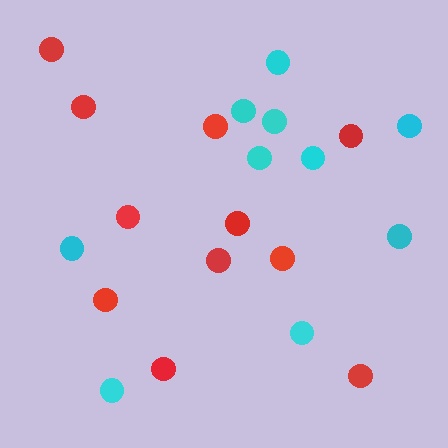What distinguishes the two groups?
There are 2 groups: one group of cyan circles (10) and one group of red circles (11).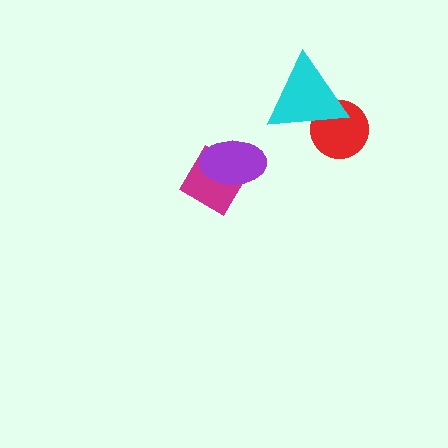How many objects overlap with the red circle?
1 object overlaps with the red circle.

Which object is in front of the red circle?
The cyan triangle is in front of the red circle.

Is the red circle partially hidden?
Yes, it is partially covered by another shape.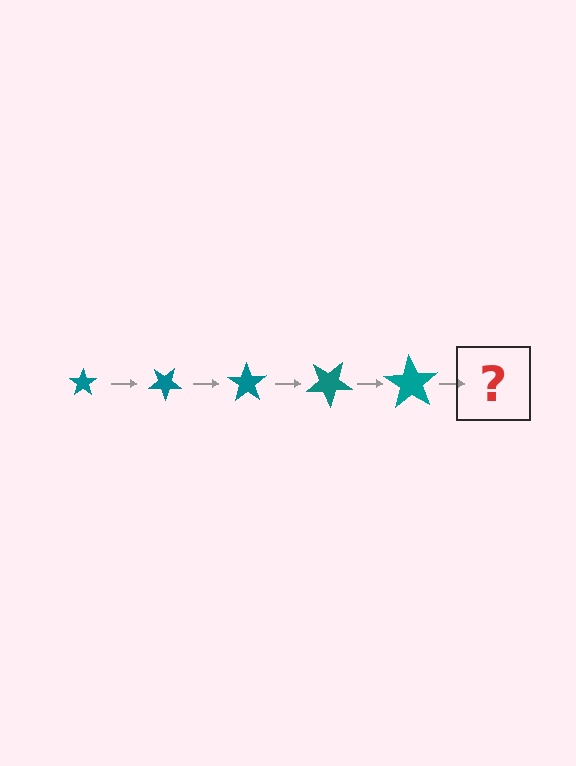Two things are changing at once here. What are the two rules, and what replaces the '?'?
The two rules are that the star grows larger each step and it rotates 35 degrees each step. The '?' should be a star, larger than the previous one and rotated 175 degrees from the start.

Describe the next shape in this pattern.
It should be a star, larger than the previous one and rotated 175 degrees from the start.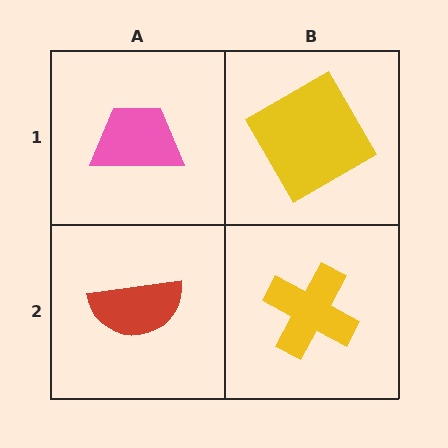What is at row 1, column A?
A pink trapezoid.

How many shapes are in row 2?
2 shapes.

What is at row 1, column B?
A yellow square.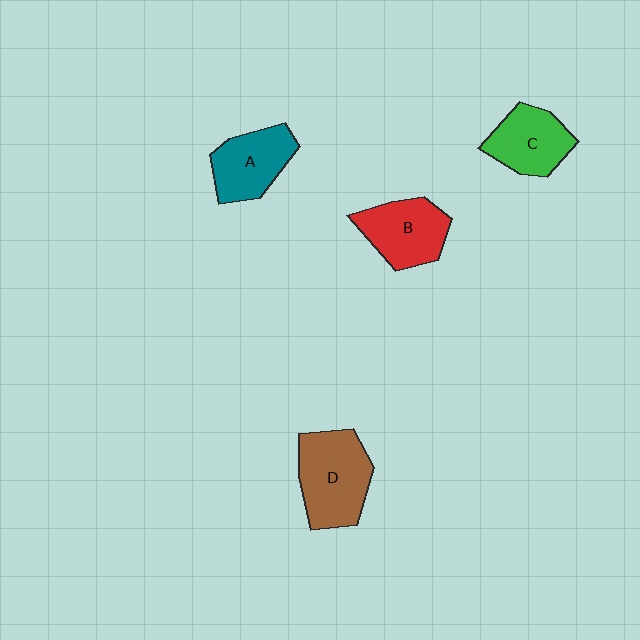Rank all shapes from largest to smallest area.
From largest to smallest: D (brown), B (red), A (teal), C (green).